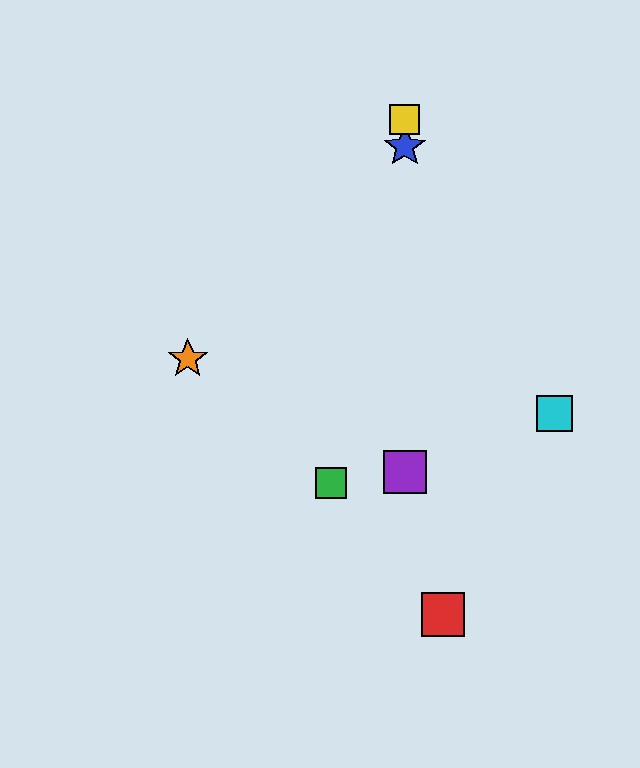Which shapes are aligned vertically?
The blue star, the yellow square, the purple square are aligned vertically.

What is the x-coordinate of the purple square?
The purple square is at x≈405.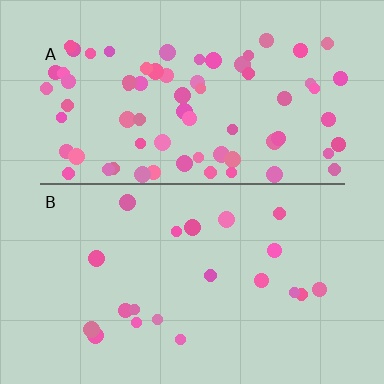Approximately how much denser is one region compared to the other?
Approximately 3.5× — region A over region B.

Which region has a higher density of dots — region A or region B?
A (the top).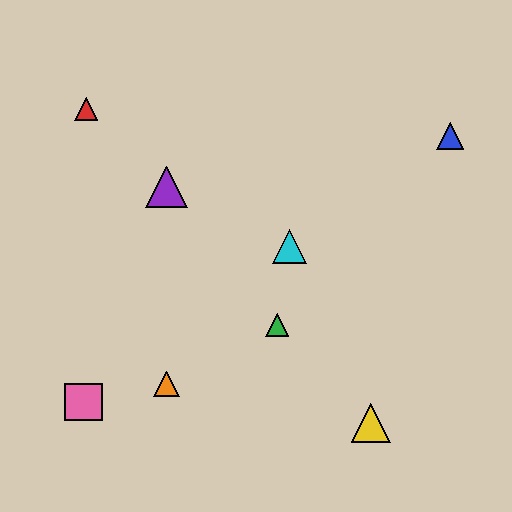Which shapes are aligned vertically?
The purple triangle, the orange triangle are aligned vertically.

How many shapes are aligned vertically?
2 shapes (the purple triangle, the orange triangle) are aligned vertically.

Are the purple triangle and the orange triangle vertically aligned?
Yes, both are at x≈167.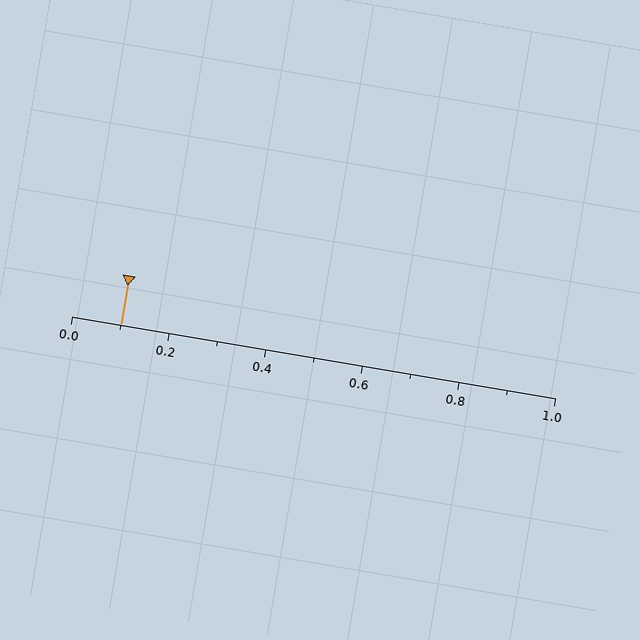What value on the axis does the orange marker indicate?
The marker indicates approximately 0.1.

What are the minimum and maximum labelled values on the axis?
The axis runs from 0.0 to 1.0.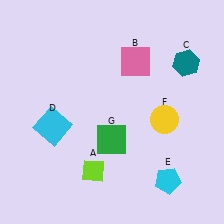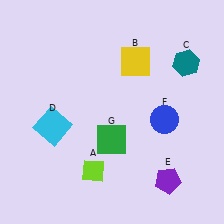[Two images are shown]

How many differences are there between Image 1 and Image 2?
There are 3 differences between the two images.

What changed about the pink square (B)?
In Image 1, B is pink. In Image 2, it changed to yellow.